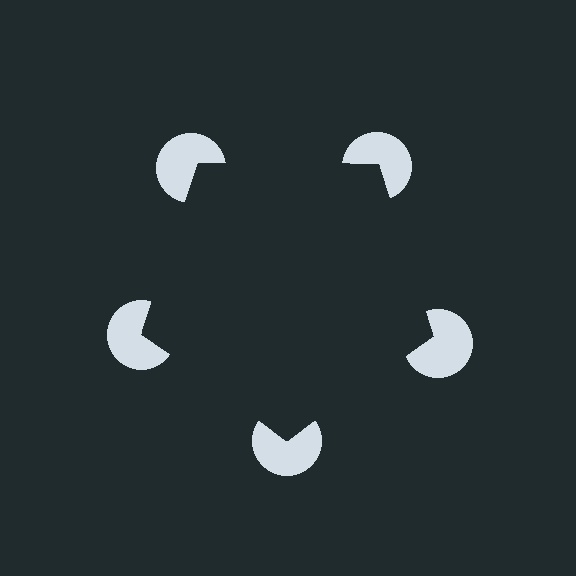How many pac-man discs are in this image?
There are 5 — one at each vertex of the illusory pentagon.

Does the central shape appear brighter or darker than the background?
It typically appears slightly darker than the background, even though no actual brightness change is drawn.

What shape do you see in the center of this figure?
An illusory pentagon — its edges are inferred from the aligned wedge cuts in the pac-man discs, not physically drawn.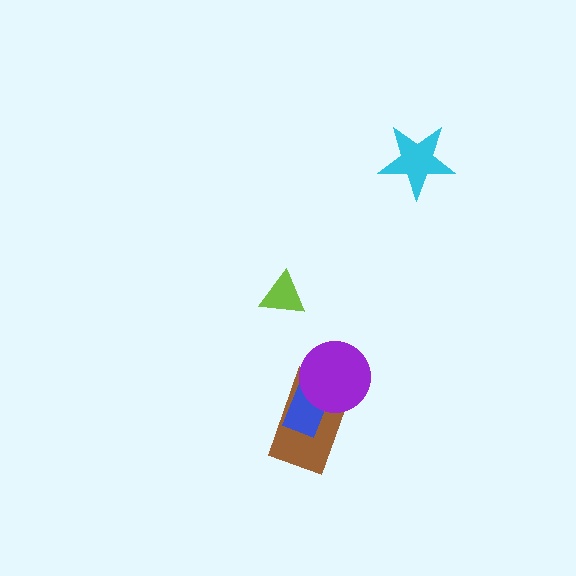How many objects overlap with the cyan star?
0 objects overlap with the cyan star.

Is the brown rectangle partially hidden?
Yes, it is partially covered by another shape.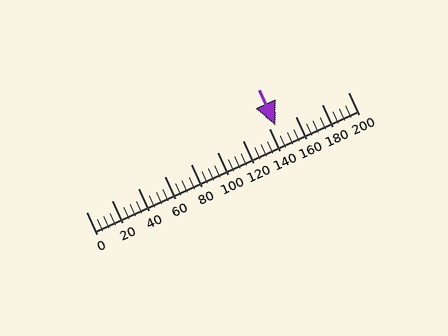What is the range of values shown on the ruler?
The ruler shows values from 0 to 200.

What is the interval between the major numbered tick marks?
The major tick marks are spaced 20 units apart.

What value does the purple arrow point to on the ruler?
The purple arrow points to approximately 145.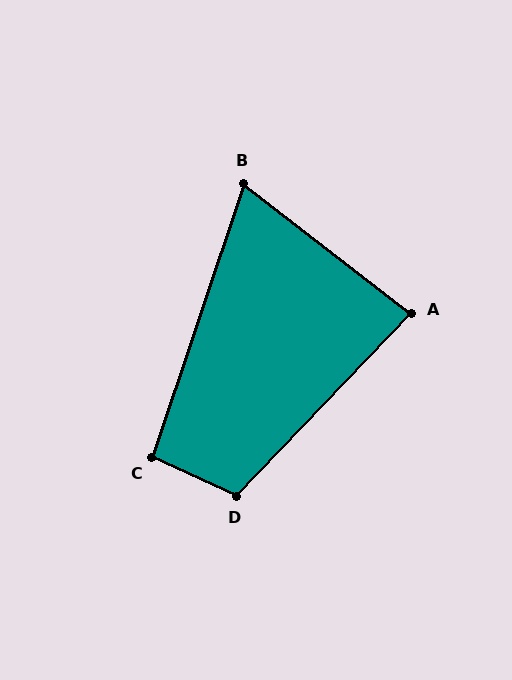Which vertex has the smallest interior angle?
B, at approximately 71 degrees.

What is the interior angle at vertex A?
Approximately 84 degrees (acute).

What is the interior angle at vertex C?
Approximately 96 degrees (obtuse).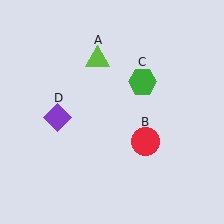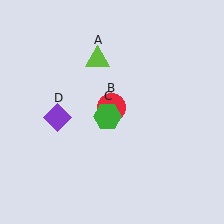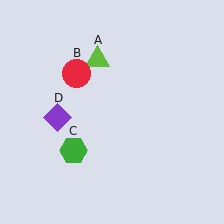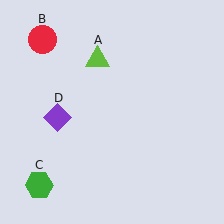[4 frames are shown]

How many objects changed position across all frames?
2 objects changed position: red circle (object B), green hexagon (object C).